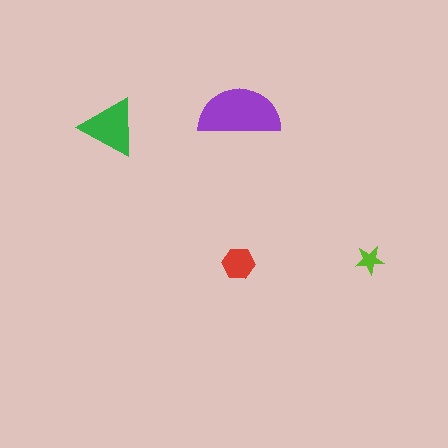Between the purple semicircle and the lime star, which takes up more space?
The purple semicircle.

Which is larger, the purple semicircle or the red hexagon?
The purple semicircle.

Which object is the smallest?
The lime star.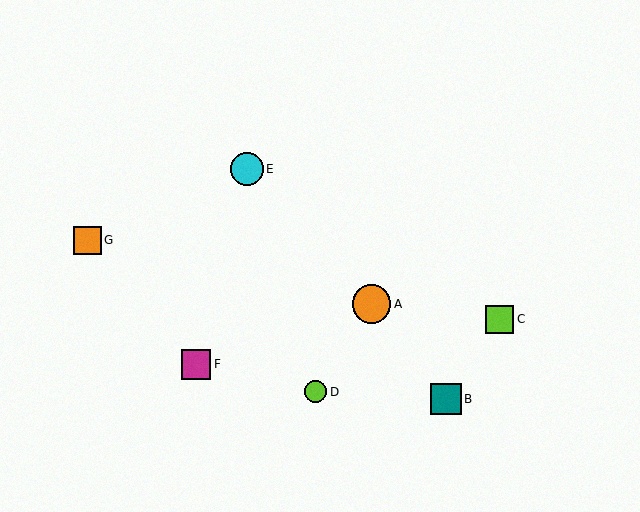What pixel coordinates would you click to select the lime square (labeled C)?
Click at (500, 319) to select the lime square C.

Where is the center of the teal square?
The center of the teal square is at (446, 399).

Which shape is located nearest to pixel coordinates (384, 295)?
The orange circle (labeled A) at (371, 304) is nearest to that location.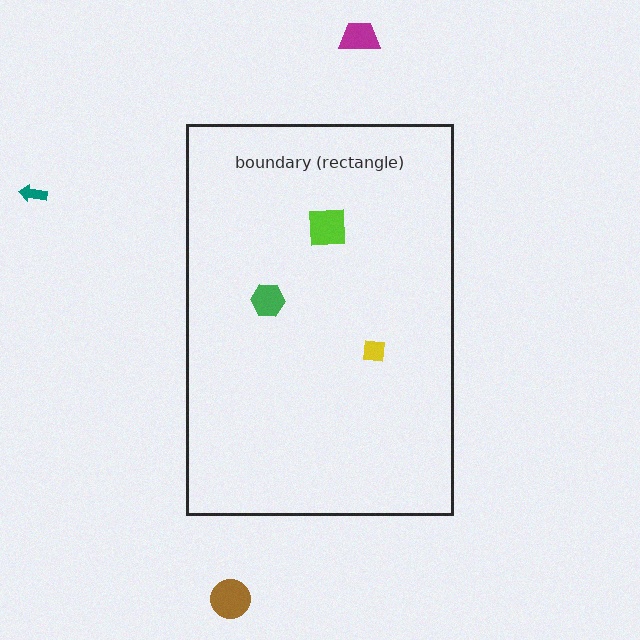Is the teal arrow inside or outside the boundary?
Outside.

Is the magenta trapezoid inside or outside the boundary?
Outside.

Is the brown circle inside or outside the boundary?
Outside.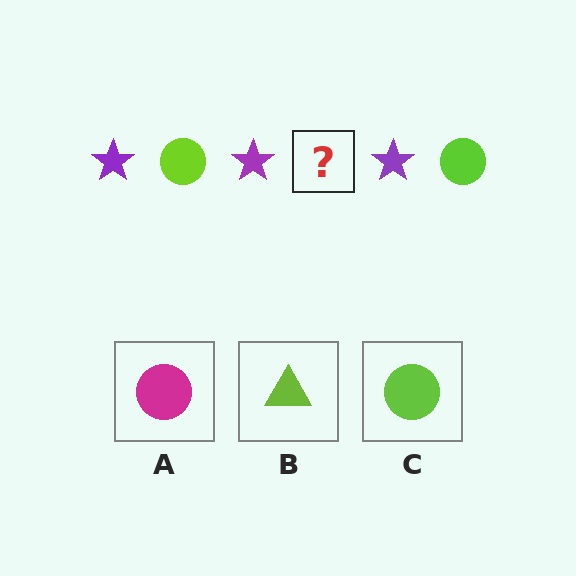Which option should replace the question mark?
Option C.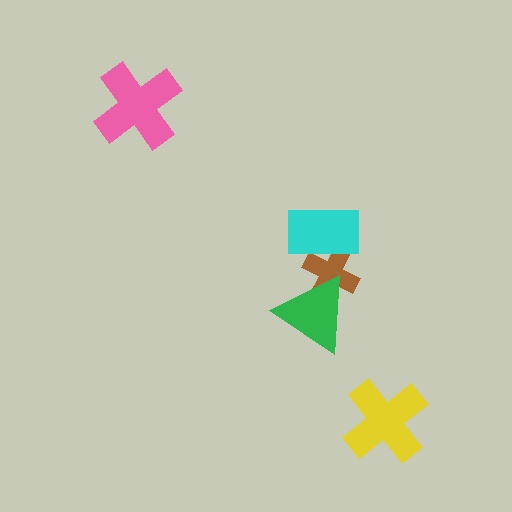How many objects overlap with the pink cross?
0 objects overlap with the pink cross.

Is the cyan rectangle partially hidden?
No, no other shape covers it.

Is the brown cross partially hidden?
Yes, it is partially covered by another shape.